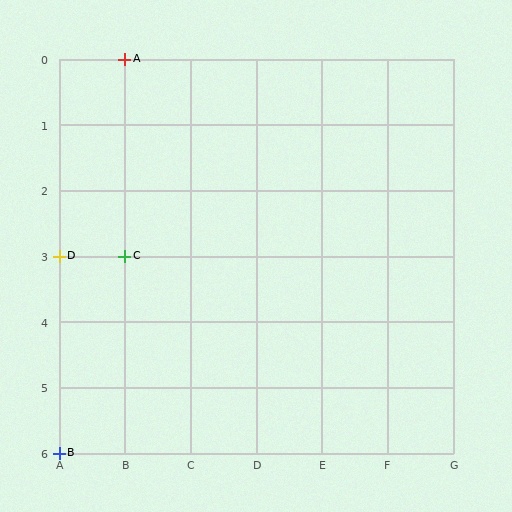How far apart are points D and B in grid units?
Points D and B are 3 rows apart.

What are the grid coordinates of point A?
Point A is at grid coordinates (B, 0).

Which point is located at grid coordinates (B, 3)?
Point C is at (B, 3).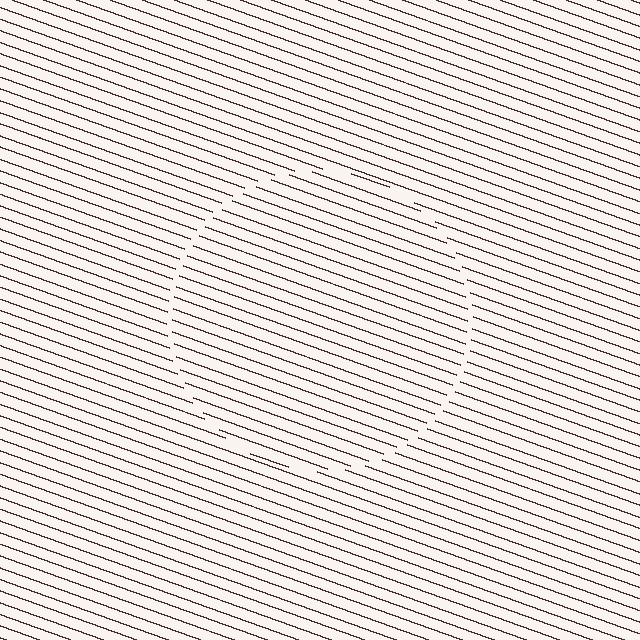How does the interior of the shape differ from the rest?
The interior of the shape contains the same grating, shifted by half a period — the contour is defined by the phase discontinuity where line-ends from the inner and outer gratings abut.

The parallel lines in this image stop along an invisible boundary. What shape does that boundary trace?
An illusory circle. The interior of the shape contains the same grating, shifted by half a period — the contour is defined by the phase discontinuity where line-ends from the inner and outer gratings abut.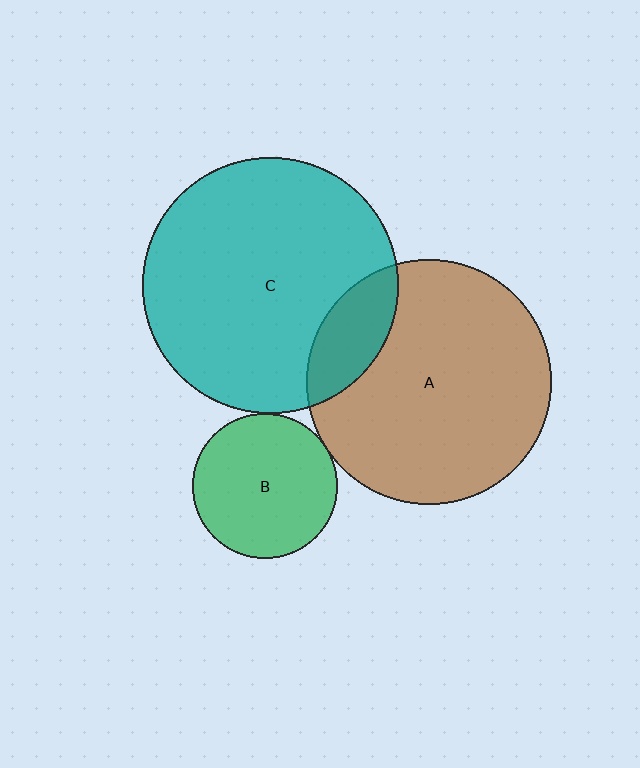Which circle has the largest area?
Circle C (teal).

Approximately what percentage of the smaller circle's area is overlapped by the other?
Approximately 5%.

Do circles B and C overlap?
Yes.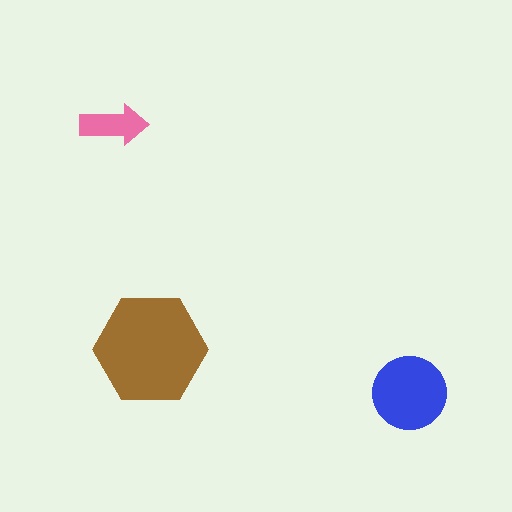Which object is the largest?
The brown hexagon.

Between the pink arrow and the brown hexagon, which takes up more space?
The brown hexagon.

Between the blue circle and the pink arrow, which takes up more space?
The blue circle.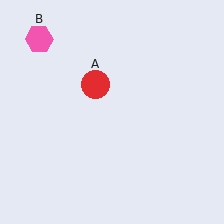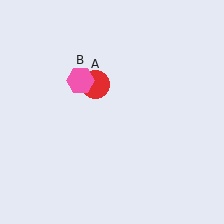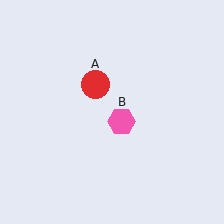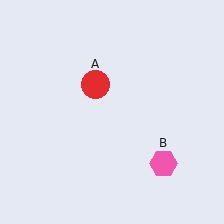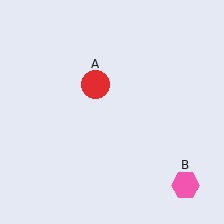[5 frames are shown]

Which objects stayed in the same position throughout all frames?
Red circle (object A) remained stationary.